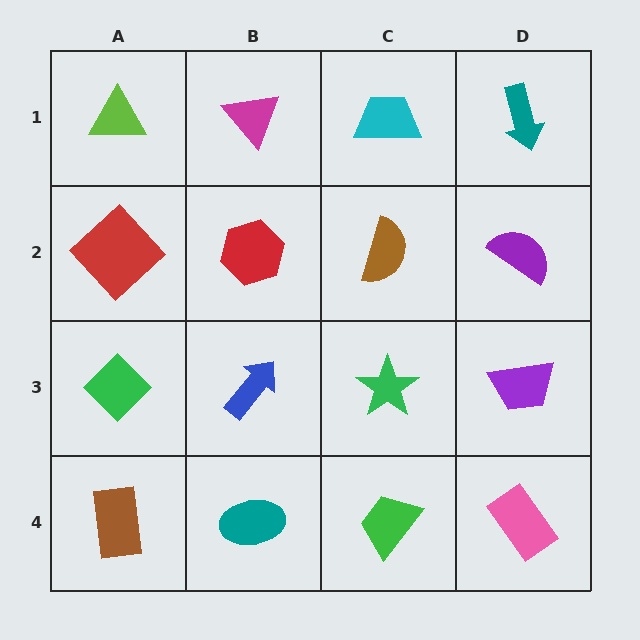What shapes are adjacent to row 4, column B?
A blue arrow (row 3, column B), a brown rectangle (row 4, column A), a green trapezoid (row 4, column C).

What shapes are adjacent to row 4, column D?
A purple trapezoid (row 3, column D), a green trapezoid (row 4, column C).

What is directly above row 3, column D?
A purple semicircle.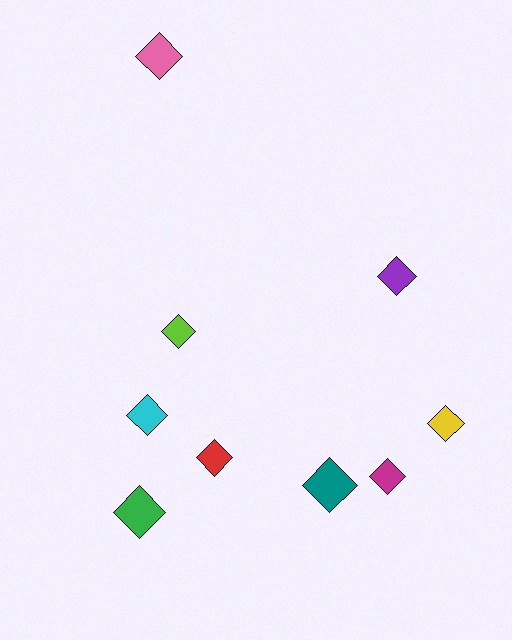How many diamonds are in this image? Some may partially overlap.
There are 9 diamonds.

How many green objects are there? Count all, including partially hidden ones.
There is 1 green object.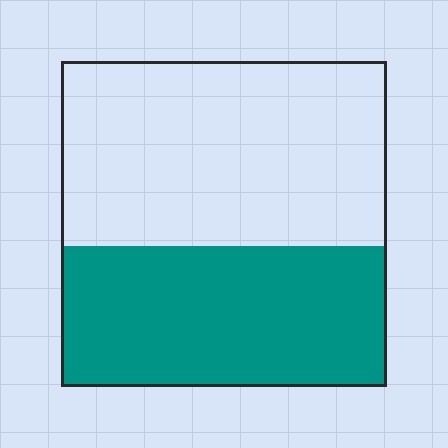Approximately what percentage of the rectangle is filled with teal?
Approximately 45%.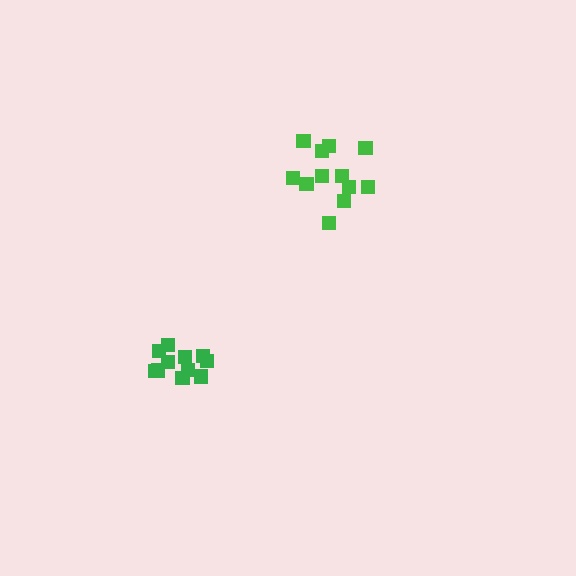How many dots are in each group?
Group 1: 12 dots, Group 2: 11 dots (23 total).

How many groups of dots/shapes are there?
There are 2 groups.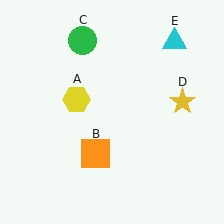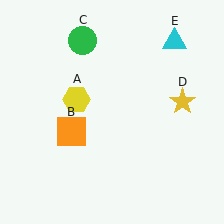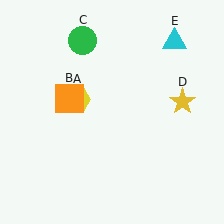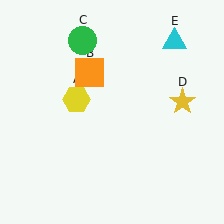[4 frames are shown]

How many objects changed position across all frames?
1 object changed position: orange square (object B).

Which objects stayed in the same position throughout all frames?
Yellow hexagon (object A) and green circle (object C) and yellow star (object D) and cyan triangle (object E) remained stationary.